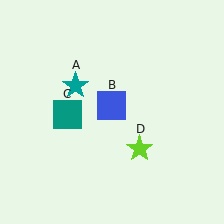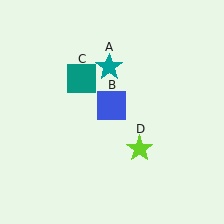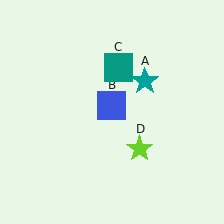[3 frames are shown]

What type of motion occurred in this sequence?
The teal star (object A), teal square (object C) rotated clockwise around the center of the scene.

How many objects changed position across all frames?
2 objects changed position: teal star (object A), teal square (object C).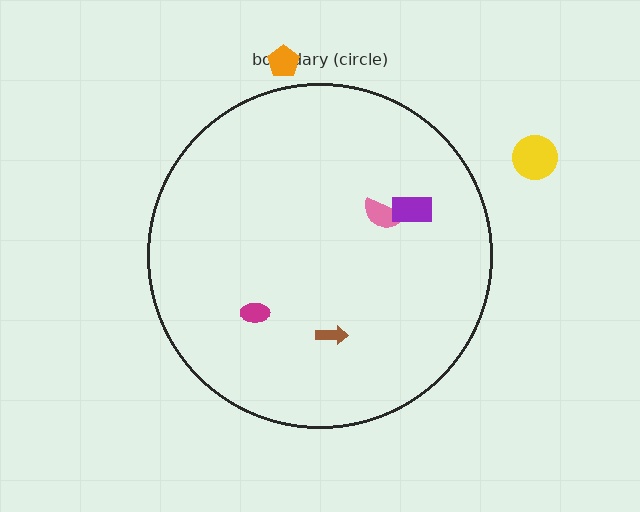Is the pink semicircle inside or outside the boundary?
Inside.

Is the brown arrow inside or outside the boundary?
Inside.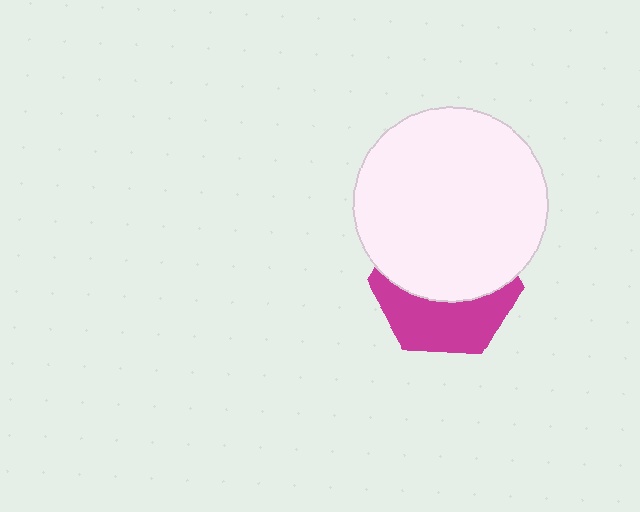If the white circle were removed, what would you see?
You would see the complete magenta hexagon.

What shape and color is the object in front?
The object in front is a white circle.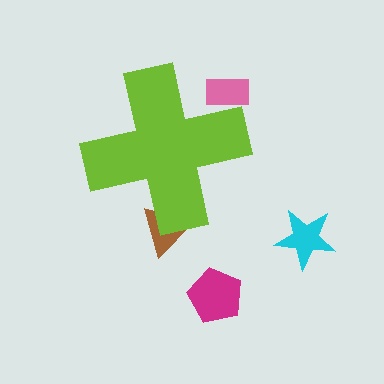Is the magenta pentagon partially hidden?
No, the magenta pentagon is fully visible.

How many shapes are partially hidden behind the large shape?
2 shapes are partially hidden.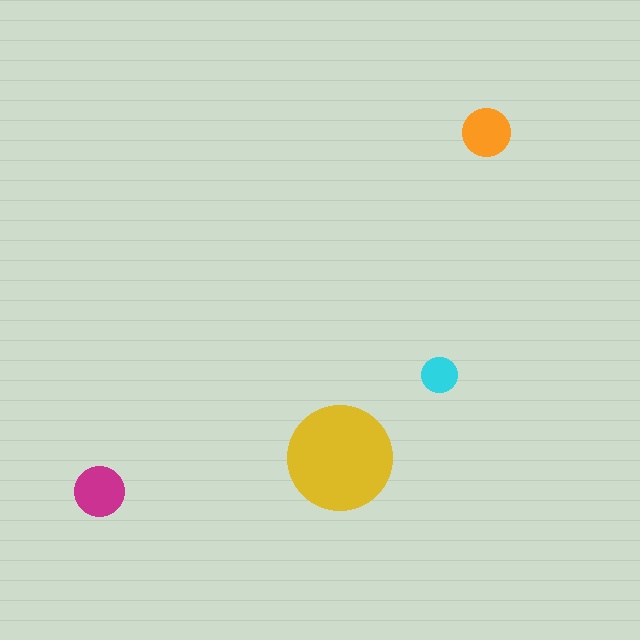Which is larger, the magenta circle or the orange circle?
The magenta one.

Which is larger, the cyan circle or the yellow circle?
The yellow one.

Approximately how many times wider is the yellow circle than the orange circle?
About 2 times wider.